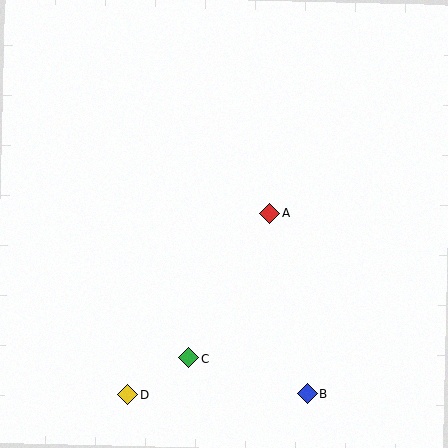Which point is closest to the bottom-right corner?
Point B is closest to the bottom-right corner.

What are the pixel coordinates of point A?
Point A is at (270, 213).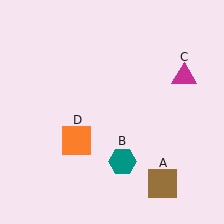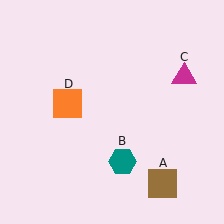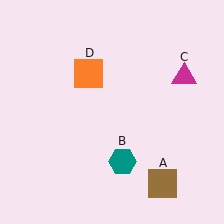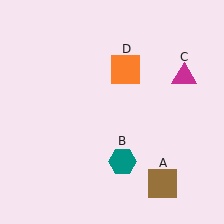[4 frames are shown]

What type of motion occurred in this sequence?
The orange square (object D) rotated clockwise around the center of the scene.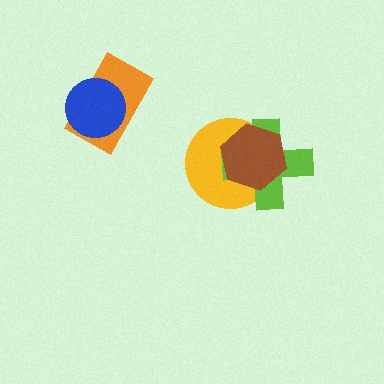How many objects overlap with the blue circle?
1 object overlaps with the blue circle.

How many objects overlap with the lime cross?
2 objects overlap with the lime cross.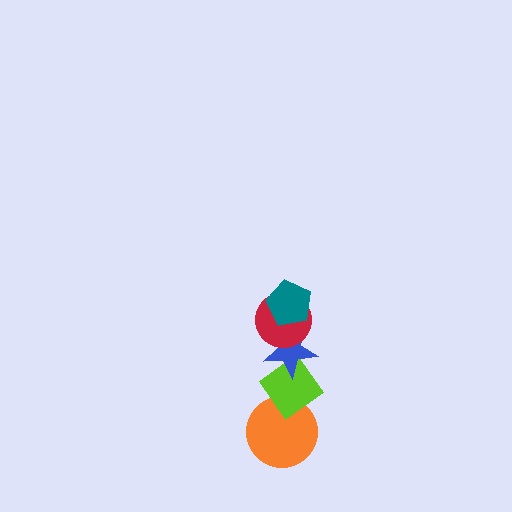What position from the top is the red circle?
The red circle is 2nd from the top.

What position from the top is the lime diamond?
The lime diamond is 4th from the top.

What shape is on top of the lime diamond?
The blue star is on top of the lime diamond.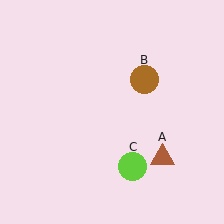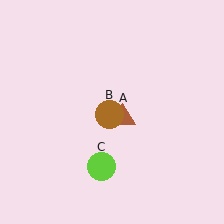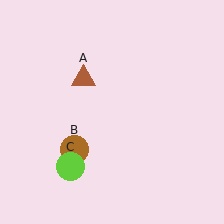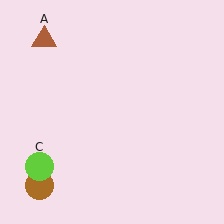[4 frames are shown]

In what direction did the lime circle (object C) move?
The lime circle (object C) moved left.